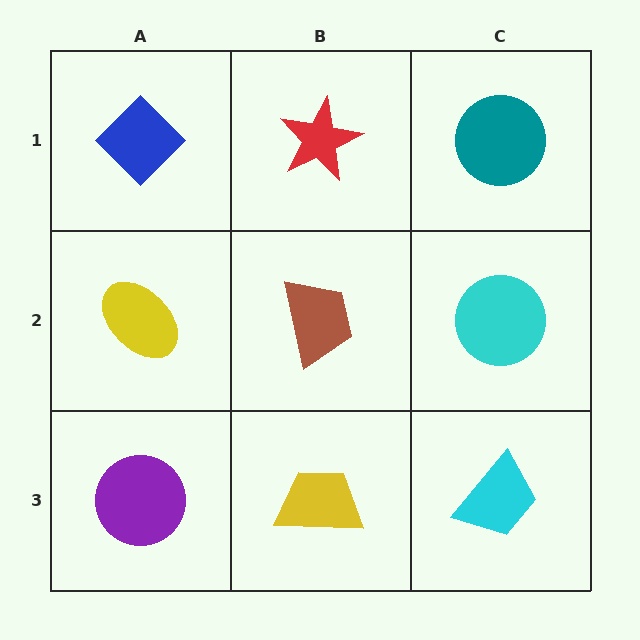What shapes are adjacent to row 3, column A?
A yellow ellipse (row 2, column A), a yellow trapezoid (row 3, column B).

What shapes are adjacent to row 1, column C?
A cyan circle (row 2, column C), a red star (row 1, column B).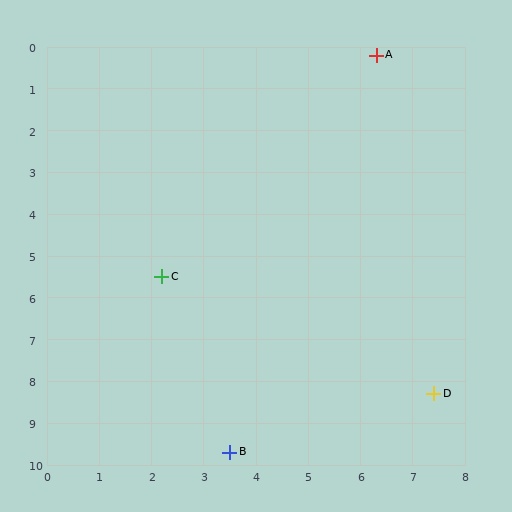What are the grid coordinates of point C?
Point C is at approximately (2.2, 5.5).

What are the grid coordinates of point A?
Point A is at approximately (6.3, 0.2).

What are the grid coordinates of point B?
Point B is at approximately (3.5, 9.7).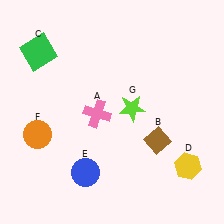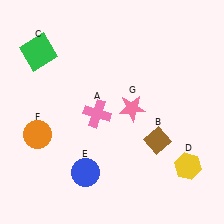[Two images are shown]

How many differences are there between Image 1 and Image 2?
There is 1 difference between the two images.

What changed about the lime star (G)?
In Image 1, G is lime. In Image 2, it changed to pink.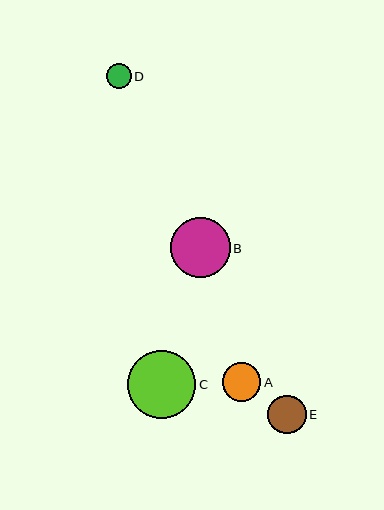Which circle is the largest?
Circle C is the largest with a size of approximately 68 pixels.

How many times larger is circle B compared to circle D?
Circle B is approximately 2.4 times the size of circle D.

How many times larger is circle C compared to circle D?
Circle C is approximately 2.7 times the size of circle D.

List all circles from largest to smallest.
From largest to smallest: C, B, E, A, D.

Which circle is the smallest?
Circle D is the smallest with a size of approximately 25 pixels.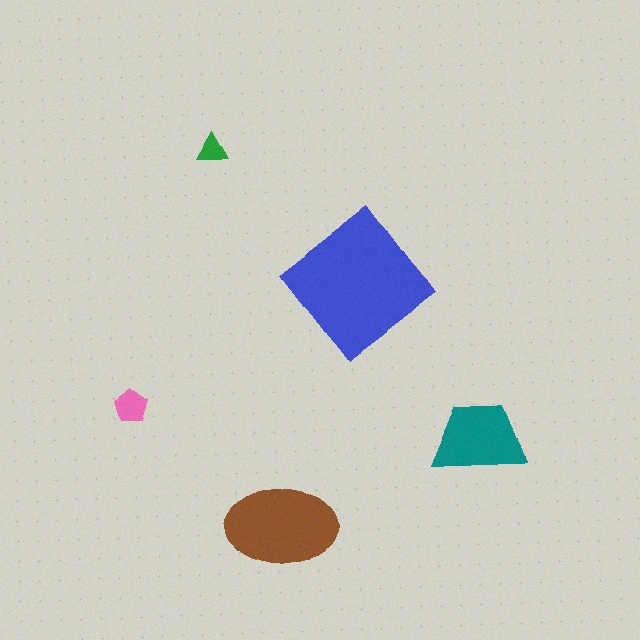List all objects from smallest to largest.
The green triangle, the pink pentagon, the teal trapezoid, the brown ellipse, the blue diamond.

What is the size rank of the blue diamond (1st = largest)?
1st.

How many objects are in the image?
There are 5 objects in the image.